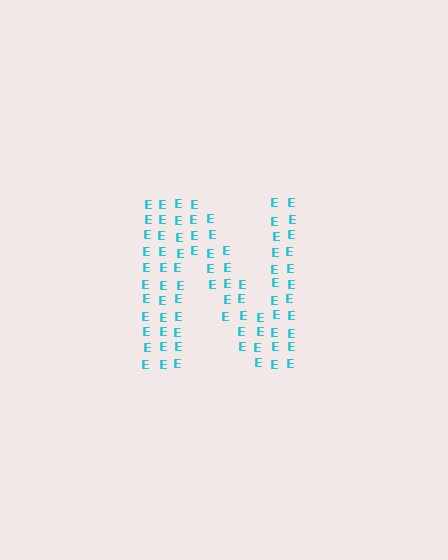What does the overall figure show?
The overall figure shows the letter N.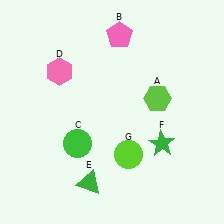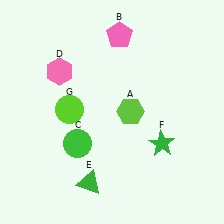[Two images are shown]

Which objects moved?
The objects that moved are: the lime hexagon (A), the lime circle (G).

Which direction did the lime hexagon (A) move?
The lime hexagon (A) moved left.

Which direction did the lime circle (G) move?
The lime circle (G) moved left.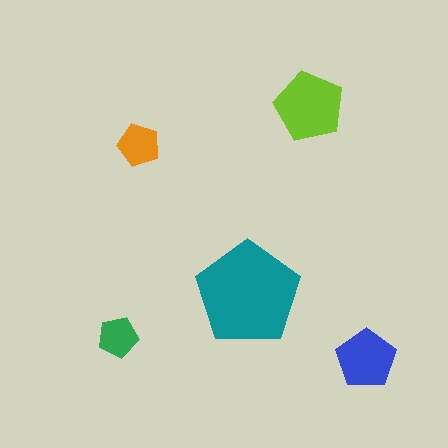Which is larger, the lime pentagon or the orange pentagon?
The lime one.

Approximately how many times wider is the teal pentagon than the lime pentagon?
About 1.5 times wider.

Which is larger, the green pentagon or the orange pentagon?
The orange one.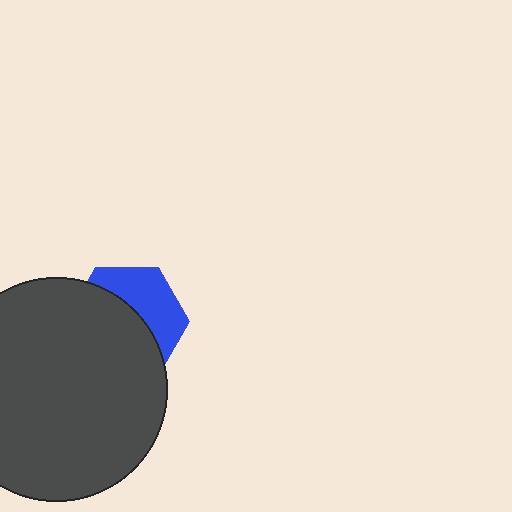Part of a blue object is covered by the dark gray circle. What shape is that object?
It is a hexagon.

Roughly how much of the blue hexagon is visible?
A small part of it is visible (roughly 40%).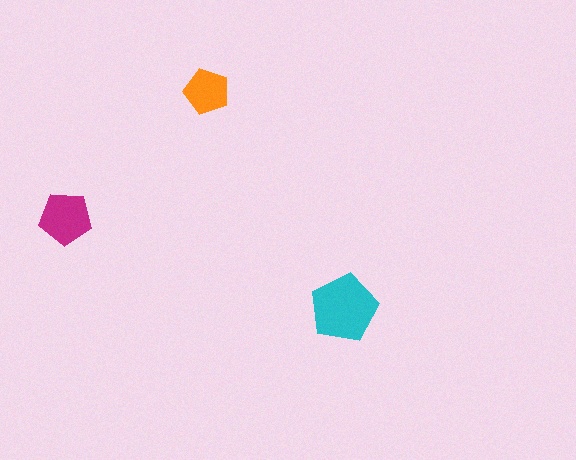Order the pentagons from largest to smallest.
the cyan one, the magenta one, the orange one.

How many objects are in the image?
There are 3 objects in the image.